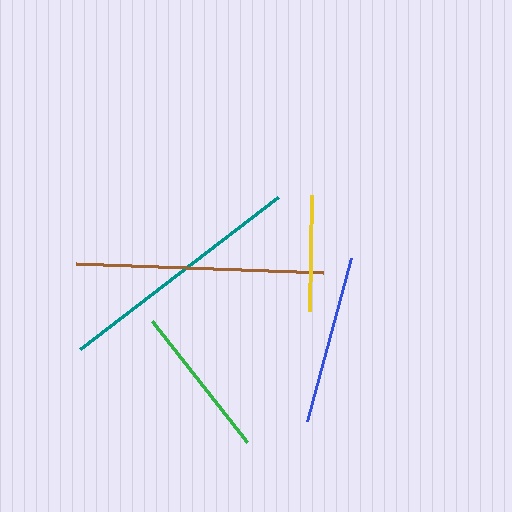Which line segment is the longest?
The teal line is the longest at approximately 249 pixels.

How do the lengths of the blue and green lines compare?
The blue and green lines are approximately the same length.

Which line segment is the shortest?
The yellow line is the shortest at approximately 116 pixels.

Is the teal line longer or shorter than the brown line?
The teal line is longer than the brown line.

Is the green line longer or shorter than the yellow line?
The green line is longer than the yellow line.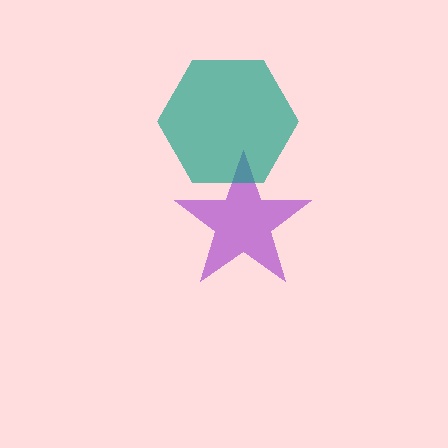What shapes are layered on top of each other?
The layered shapes are: a purple star, a teal hexagon.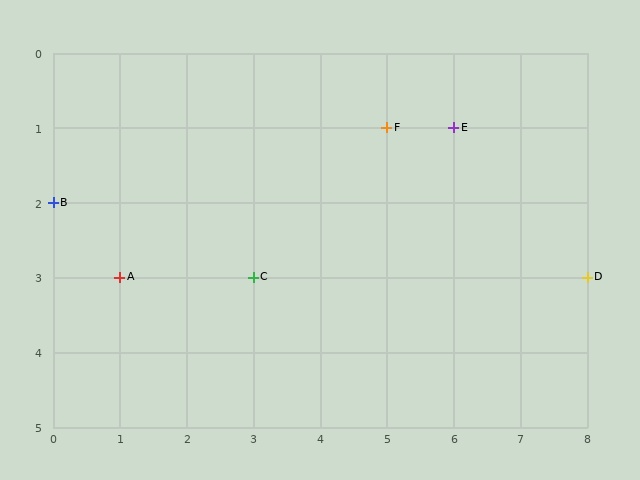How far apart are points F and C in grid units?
Points F and C are 2 columns and 2 rows apart (about 2.8 grid units diagonally).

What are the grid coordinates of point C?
Point C is at grid coordinates (3, 3).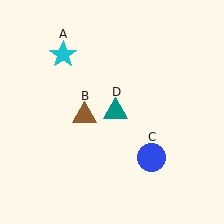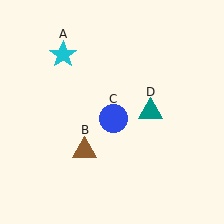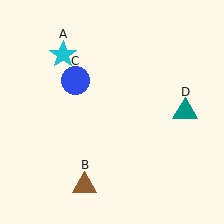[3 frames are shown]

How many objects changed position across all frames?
3 objects changed position: brown triangle (object B), blue circle (object C), teal triangle (object D).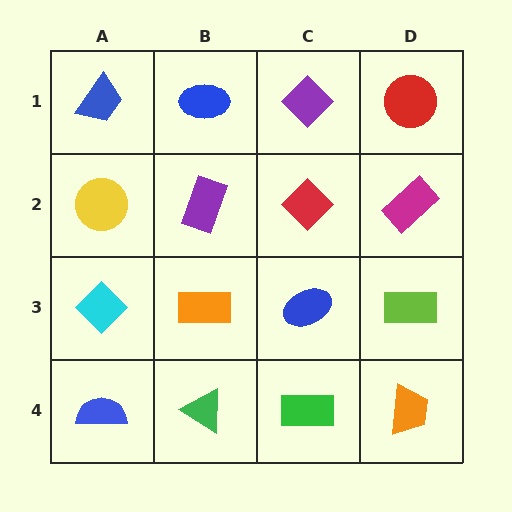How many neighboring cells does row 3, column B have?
4.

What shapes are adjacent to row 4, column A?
A cyan diamond (row 3, column A), a green triangle (row 4, column B).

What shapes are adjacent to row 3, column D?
A magenta rectangle (row 2, column D), an orange trapezoid (row 4, column D), a blue ellipse (row 3, column C).